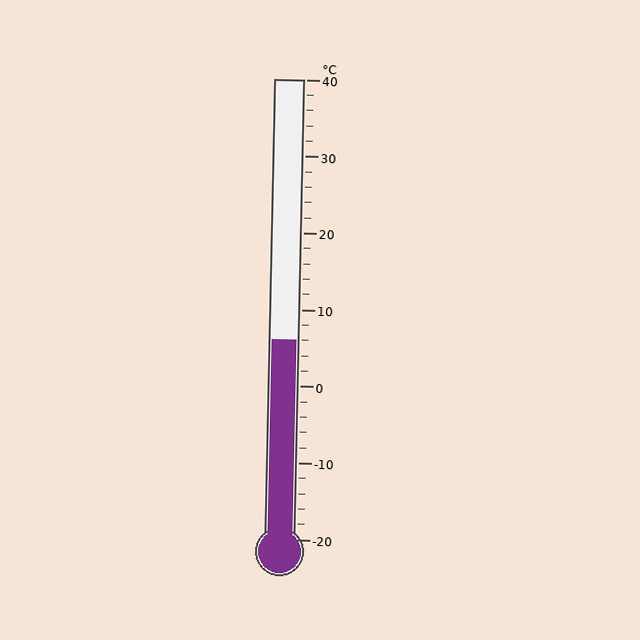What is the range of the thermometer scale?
The thermometer scale ranges from -20°C to 40°C.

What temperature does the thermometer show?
The thermometer shows approximately 6°C.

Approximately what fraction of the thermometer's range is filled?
The thermometer is filled to approximately 45% of its range.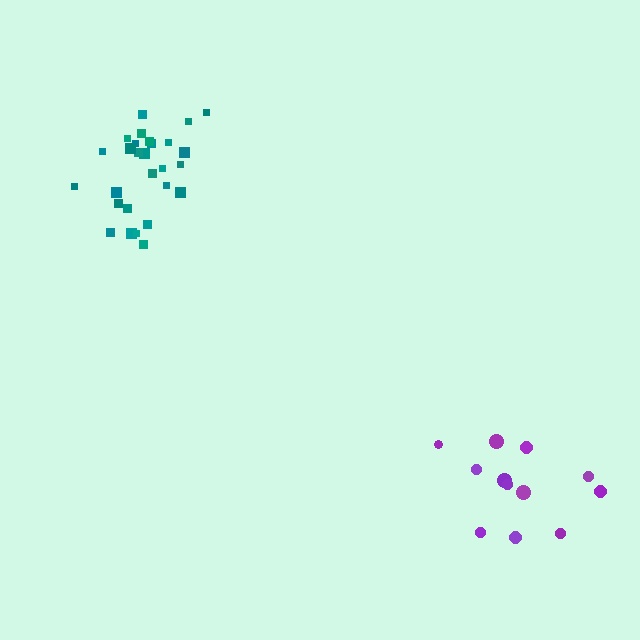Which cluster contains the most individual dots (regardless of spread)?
Teal (29).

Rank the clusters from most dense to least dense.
teal, purple.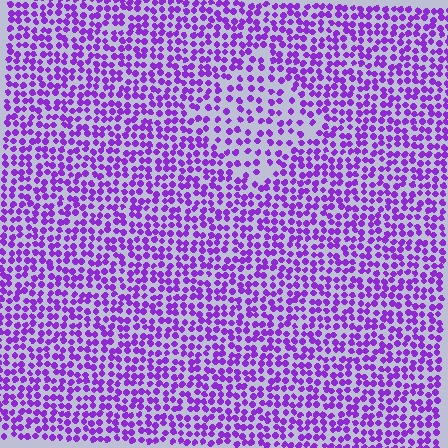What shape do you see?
I see a diamond.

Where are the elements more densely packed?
The elements are more densely packed outside the diamond boundary.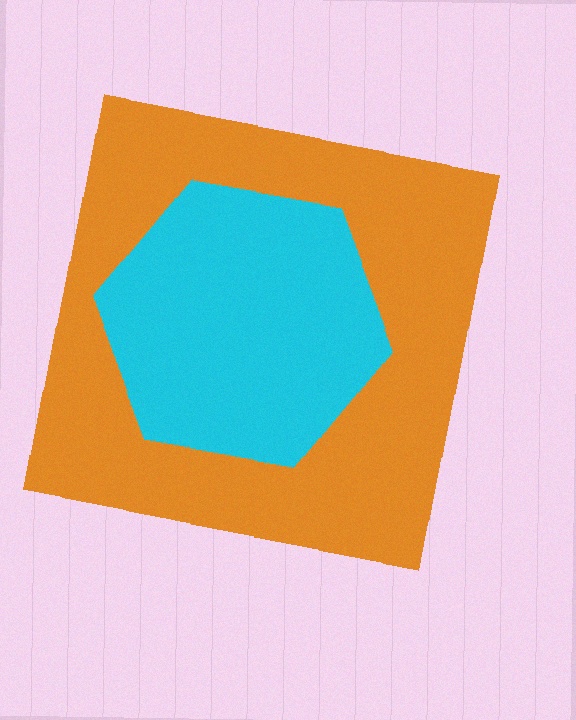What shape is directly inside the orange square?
The cyan hexagon.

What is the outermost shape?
The orange square.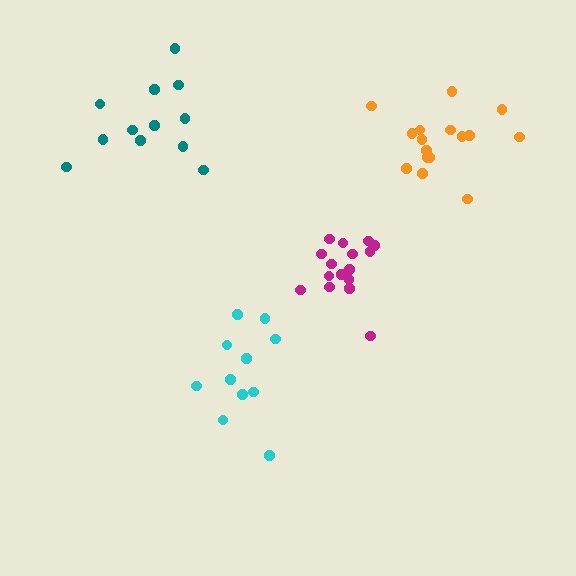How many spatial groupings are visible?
There are 4 spatial groupings.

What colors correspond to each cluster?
The clusters are colored: teal, cyan, orange, magenta.